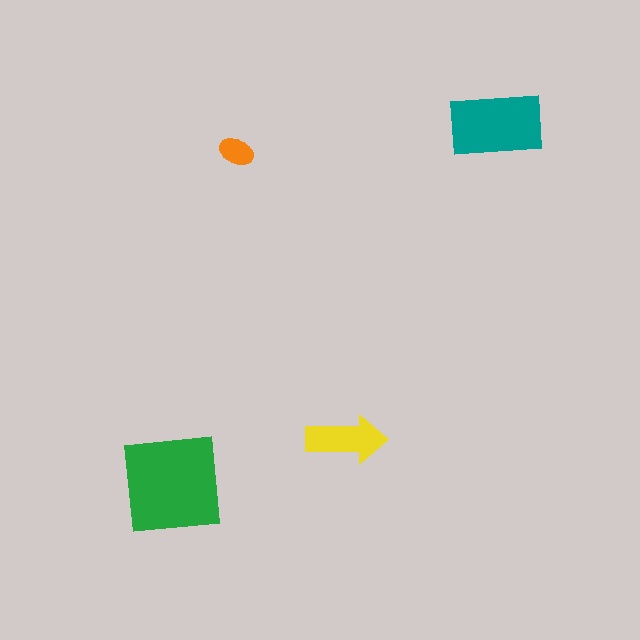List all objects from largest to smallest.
The green square, the teal rectangle, the yellow arrow, the orange ellipse.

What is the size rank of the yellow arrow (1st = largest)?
3rd.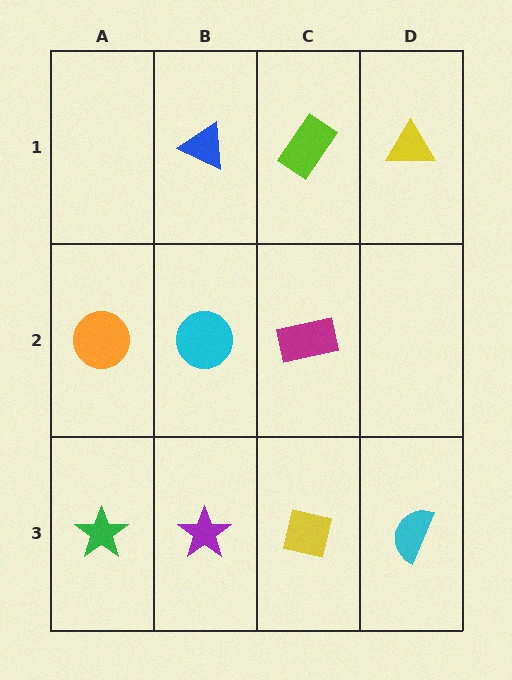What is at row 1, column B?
A blue triangle.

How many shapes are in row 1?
3 shapes.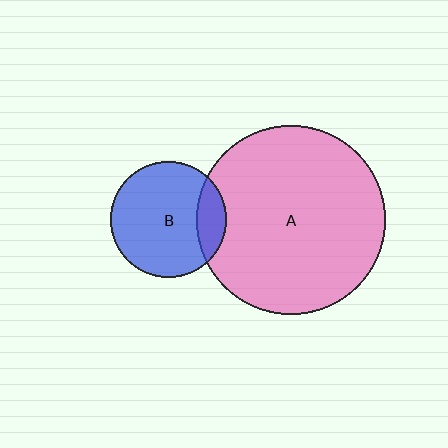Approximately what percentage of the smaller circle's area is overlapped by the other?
Approximately 15%.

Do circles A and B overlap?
Yes.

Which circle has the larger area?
Circle A (pink).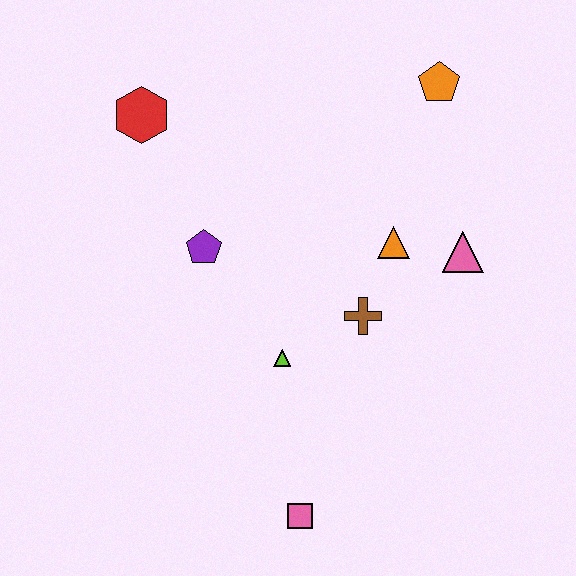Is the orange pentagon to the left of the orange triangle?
No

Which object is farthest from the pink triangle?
The red hexagon is farthest from the pink triangle.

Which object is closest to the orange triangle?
The pink triangle is closest to the orange triangle.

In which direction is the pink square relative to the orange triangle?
The pink square is below the orange triangle.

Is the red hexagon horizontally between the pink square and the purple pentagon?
No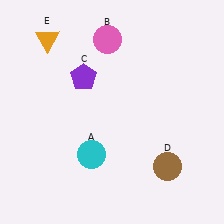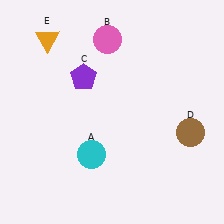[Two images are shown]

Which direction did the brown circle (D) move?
The brown circle (D) moved up.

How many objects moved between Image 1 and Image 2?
1 object moved between the two images.